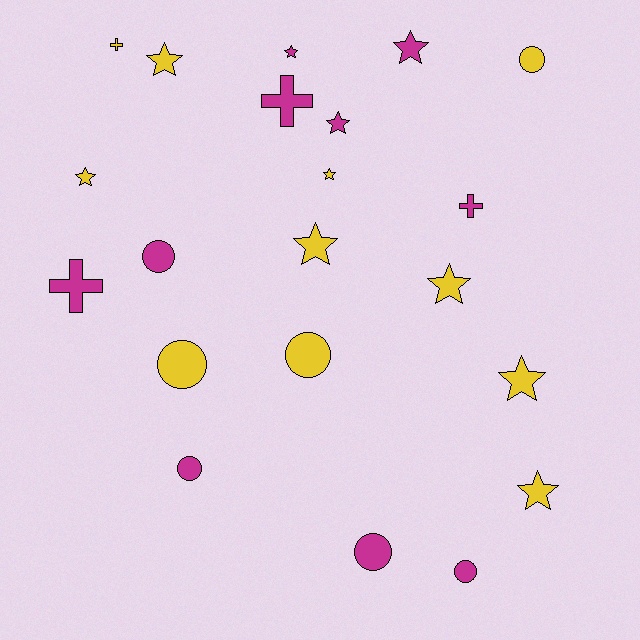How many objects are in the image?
There are 21 objects.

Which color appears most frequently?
Yellow, with 11 objects.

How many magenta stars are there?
There are 3 magenta stars.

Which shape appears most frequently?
Star, with 10 objects.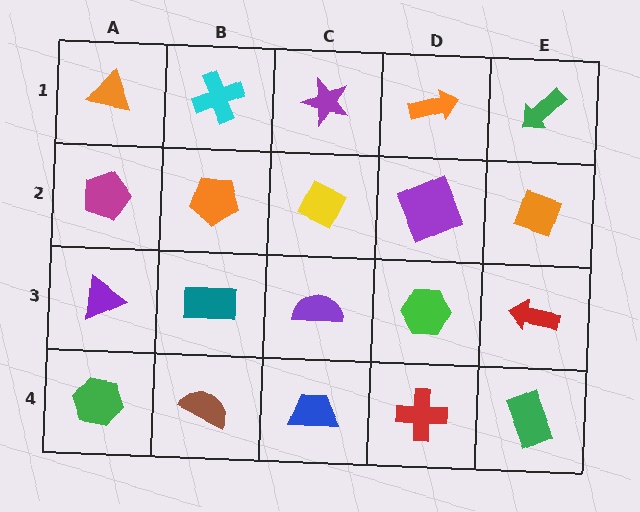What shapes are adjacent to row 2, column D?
An orange arrow (row 1, column D), a green hexagon (row 3, column D), a yellow diamond (row 2, column C), an orange diamond (row 2, column E).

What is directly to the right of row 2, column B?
A yellow diamond.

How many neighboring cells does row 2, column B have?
4.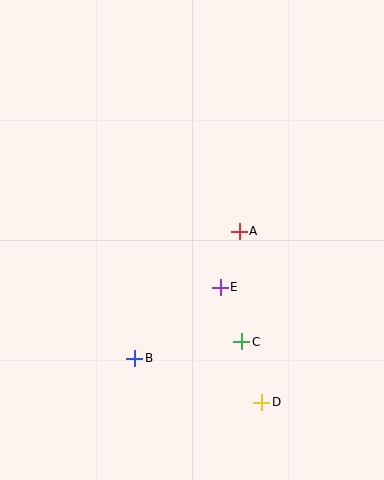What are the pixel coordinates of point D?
Point D is at (262, 402).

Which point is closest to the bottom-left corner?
Point B is closest to the bottom-left corner.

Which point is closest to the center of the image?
Point A at (239, 231) is closest to the center.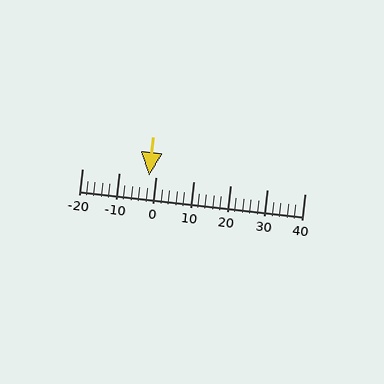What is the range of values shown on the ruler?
The ruler shows values from -20 to 40.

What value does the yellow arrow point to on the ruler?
The yellow arrow points to approximately -2.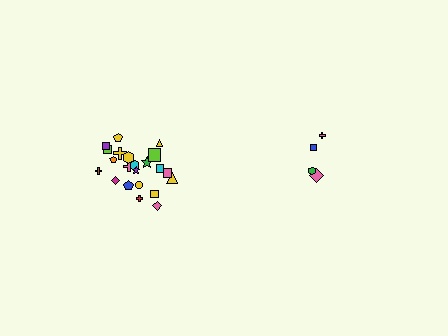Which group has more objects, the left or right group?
The left group.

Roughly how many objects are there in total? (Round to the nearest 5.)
Roughly 25 objects in total.